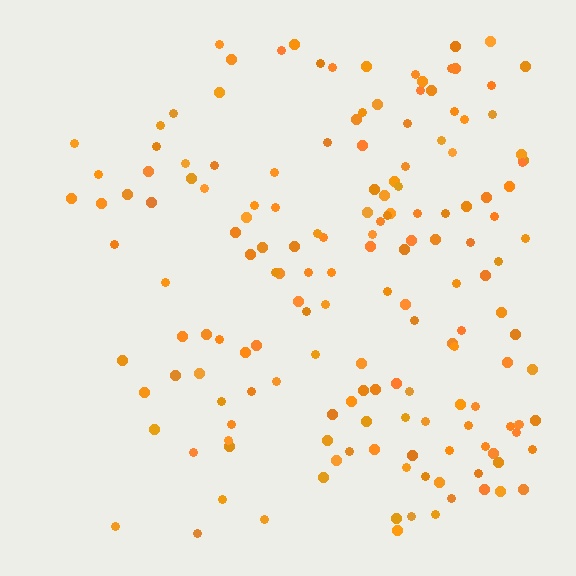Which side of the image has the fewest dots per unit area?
The left.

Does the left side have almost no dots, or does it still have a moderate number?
Still a moderate number, just noticeably fewer than the right.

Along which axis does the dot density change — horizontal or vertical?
Horizontal.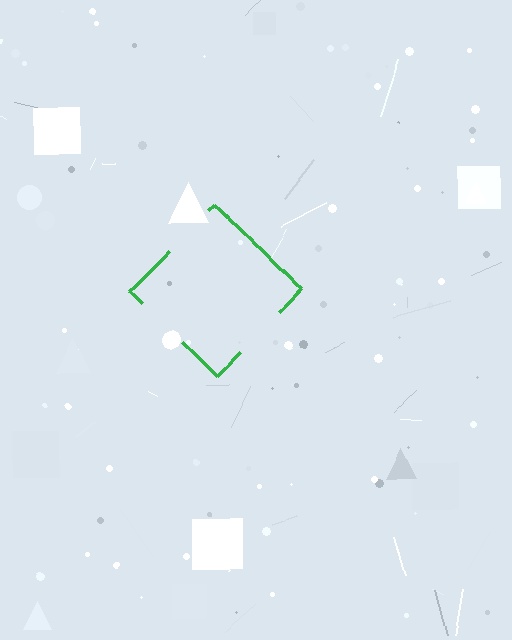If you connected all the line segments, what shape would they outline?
They would outline a diamond.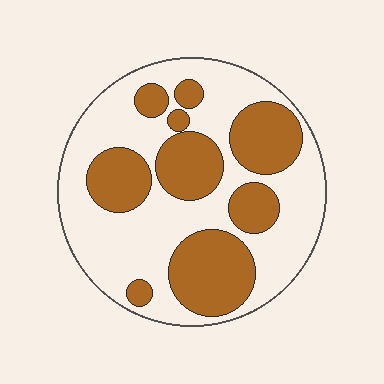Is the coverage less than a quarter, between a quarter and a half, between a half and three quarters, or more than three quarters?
Between a quarter and a half.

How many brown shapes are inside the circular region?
9.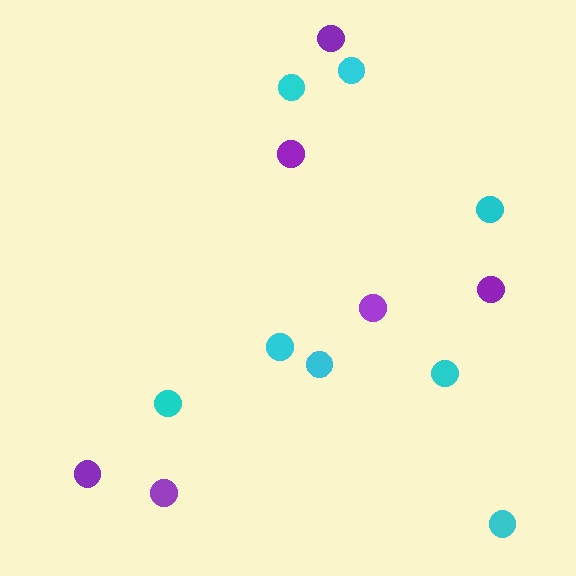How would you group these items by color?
There are 2 groups: one group of purple circles (6) and one group of cyan circles (8).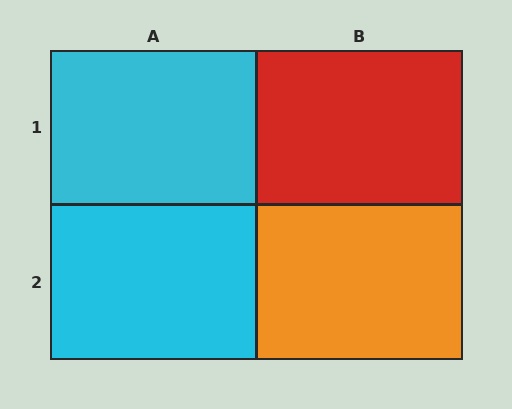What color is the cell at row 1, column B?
Red.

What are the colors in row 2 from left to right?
Cyan, orange.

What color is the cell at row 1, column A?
Cyan.